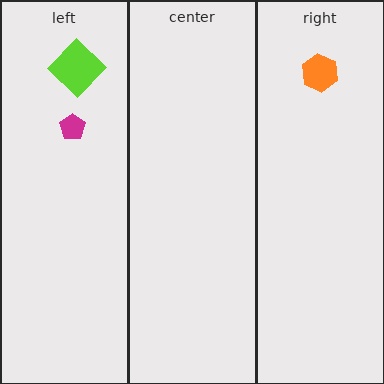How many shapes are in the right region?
1.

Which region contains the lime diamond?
The left region.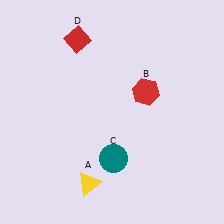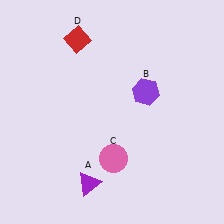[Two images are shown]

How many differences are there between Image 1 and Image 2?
There are 3 differences between the two images.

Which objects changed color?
A changed from yellow to purple. B changed from red to purple. C changed from teal to pink.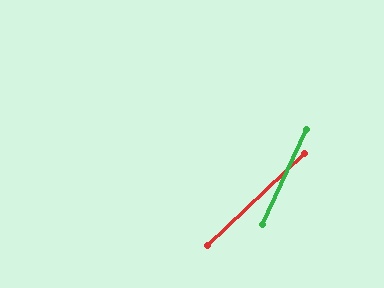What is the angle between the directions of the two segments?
Approximately 21 degrees.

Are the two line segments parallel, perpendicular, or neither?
Neither parallel nor perpendicular — they differ by about 21°.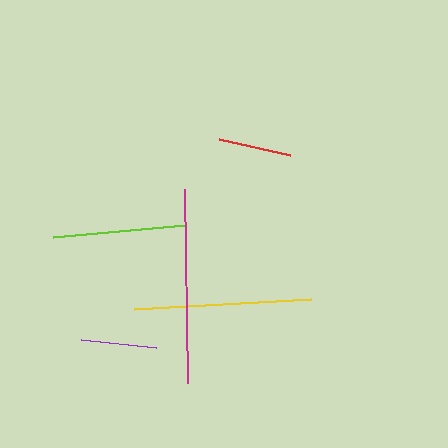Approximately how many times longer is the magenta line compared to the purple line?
The magenta line is approximately 2.6 times the length of the purple line.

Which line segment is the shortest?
The red line is the shortest at approximately 73 pixels.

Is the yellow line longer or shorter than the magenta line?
The magenta line is longer than the yellow line.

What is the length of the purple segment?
The purple segment is approximately 75 pixels long.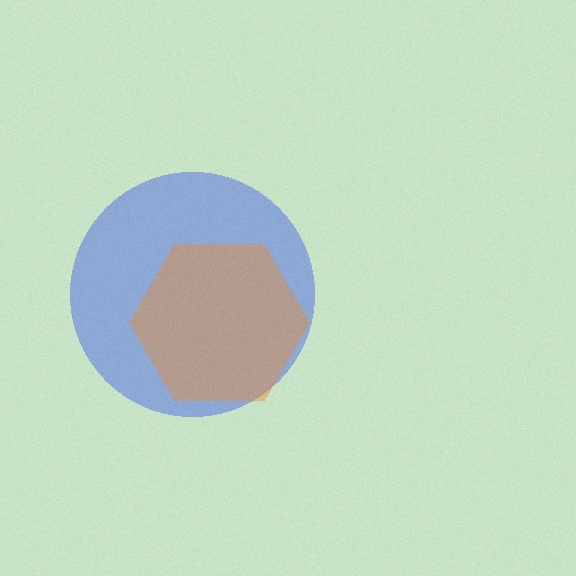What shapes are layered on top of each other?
The layered shapes are: a blue circle, an orange hexagon.